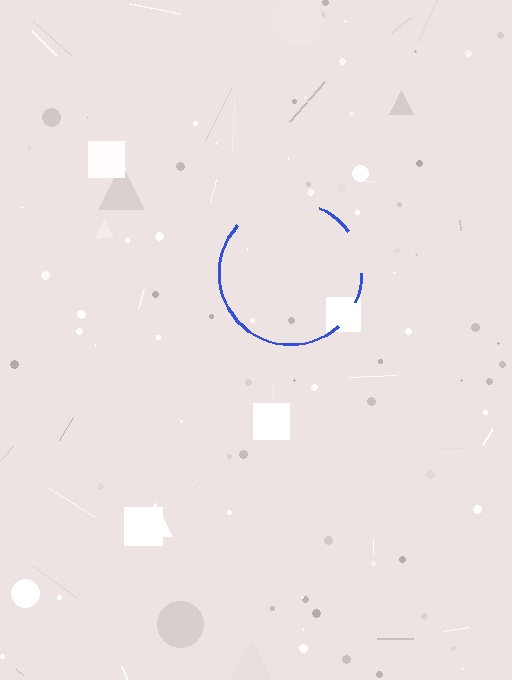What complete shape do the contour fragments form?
The contour fragments form a circle.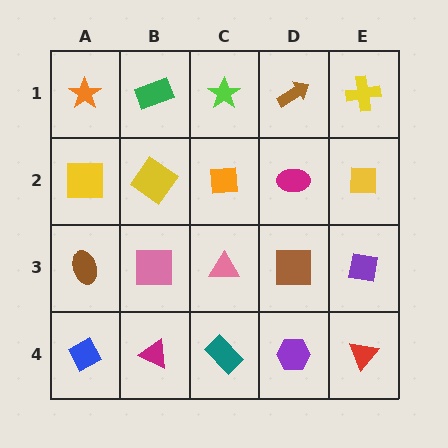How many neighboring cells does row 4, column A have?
2.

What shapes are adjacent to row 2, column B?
A green rectangle (row 1, column B), a pink square (row 3, column B), a yellow square (row 2, column A), an orange square (row 2, column C).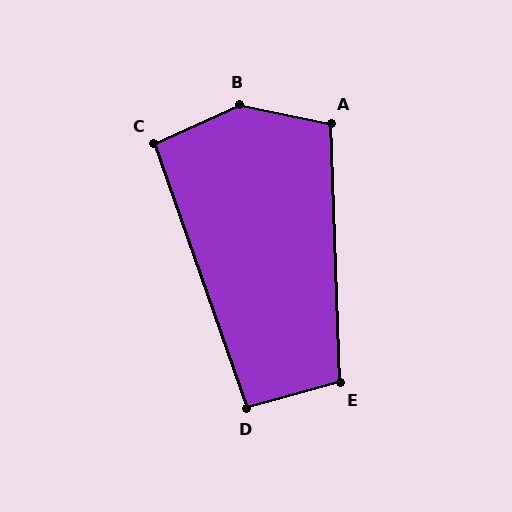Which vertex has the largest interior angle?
B, at approximately 144 degrees.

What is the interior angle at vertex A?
Approximately 104 degrees (obtuse).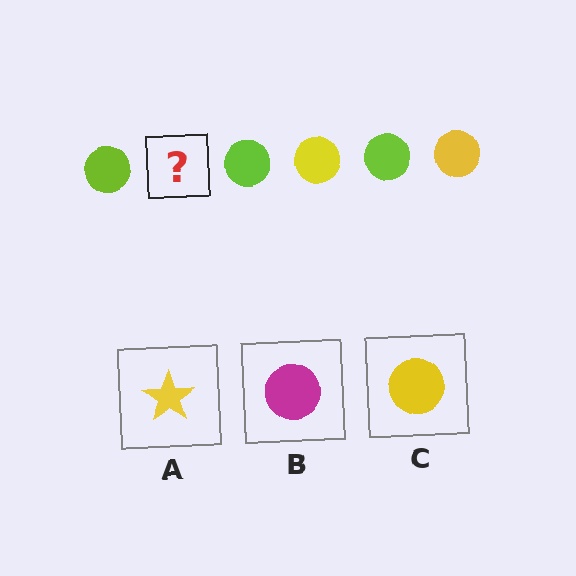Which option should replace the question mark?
Option C.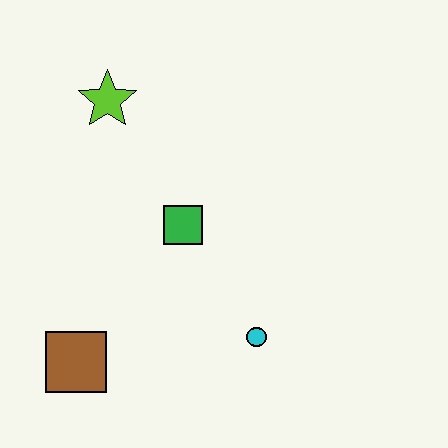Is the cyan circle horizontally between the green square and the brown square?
No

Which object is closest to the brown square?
The green square is closest to the brown square.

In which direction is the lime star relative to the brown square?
The lime star is above the brown square.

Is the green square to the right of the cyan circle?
No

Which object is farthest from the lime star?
The cyan circle is farthest from the lime star.